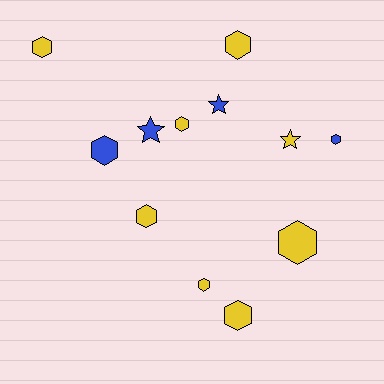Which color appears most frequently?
Yellow, with 8 objects.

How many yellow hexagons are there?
There are 7 yellow hexagons.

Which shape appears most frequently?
Hexagon, with 9 objects.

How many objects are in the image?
There are 12 objects.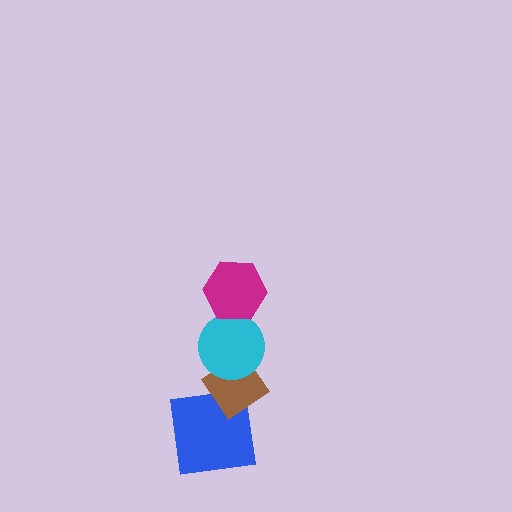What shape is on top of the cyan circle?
The magenta hexagon is on top of the cyan circle.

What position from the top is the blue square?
The blue square is 4th from the top.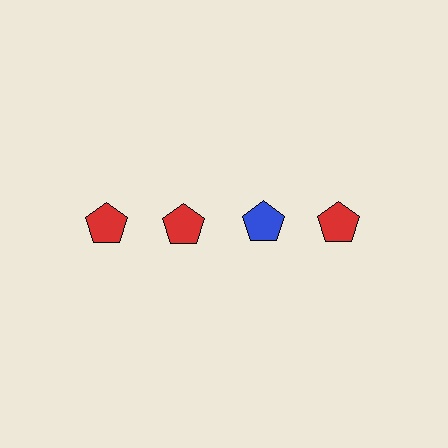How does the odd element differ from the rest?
It has a different color: blue instead of red.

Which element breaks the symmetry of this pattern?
The blue pentagon in the top row, center column breaks the symmetry. All other shapes are red pentagons.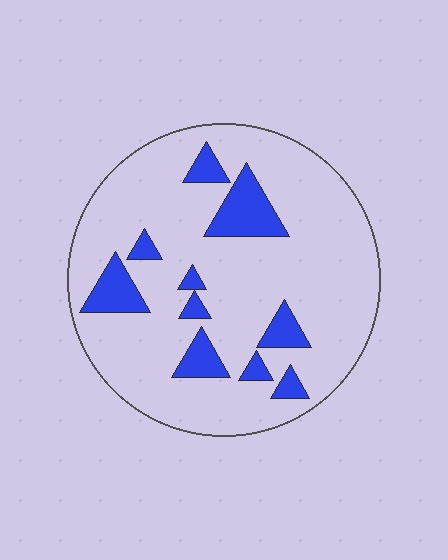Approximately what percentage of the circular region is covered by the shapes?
Approximately 15%.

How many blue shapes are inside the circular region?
10.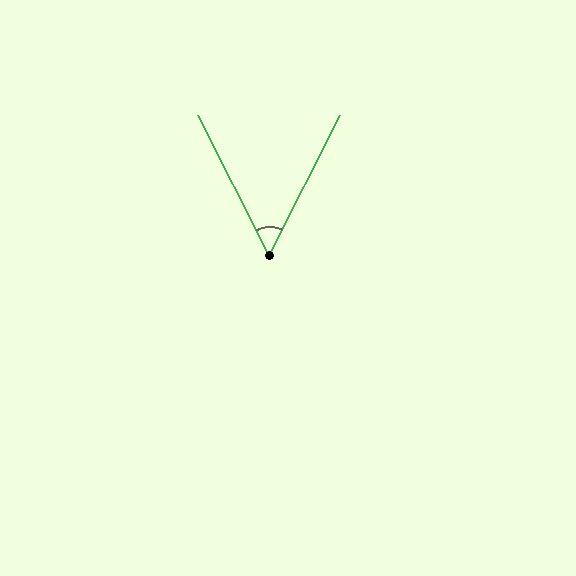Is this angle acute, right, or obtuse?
It is acute.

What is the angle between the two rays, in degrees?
Approximately 54 degrees.